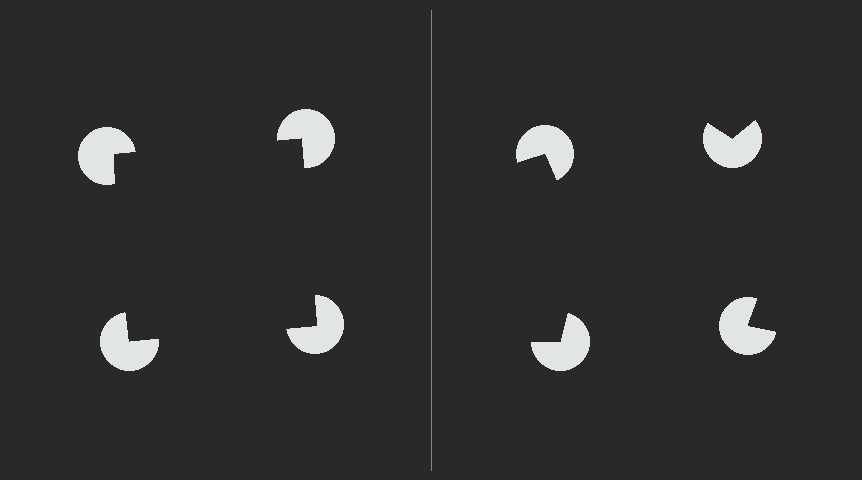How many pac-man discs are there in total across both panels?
8 — 4 on each side.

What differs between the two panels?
The pac-man discs are positioned identically on both sides; only the wedge orientations differ. On the left they align to a square; on the right they are misaligned.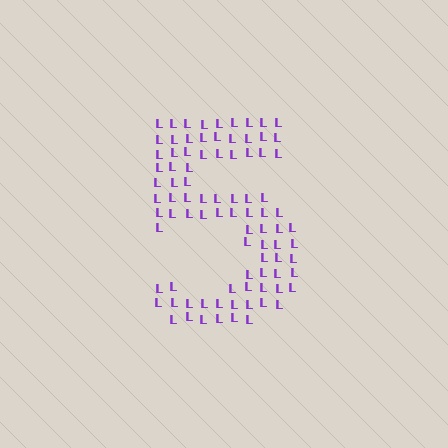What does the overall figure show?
The overall figure shows the digit 5.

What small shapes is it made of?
It is made of small letter L's.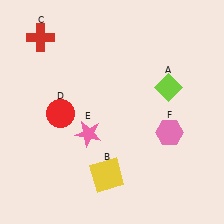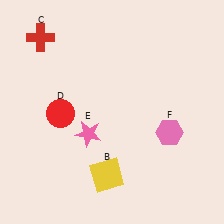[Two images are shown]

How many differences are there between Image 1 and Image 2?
There is 1 difference between the two images.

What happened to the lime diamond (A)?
The lime diamond (A) was removed in Image 2. It was in the top-right area of Image 1.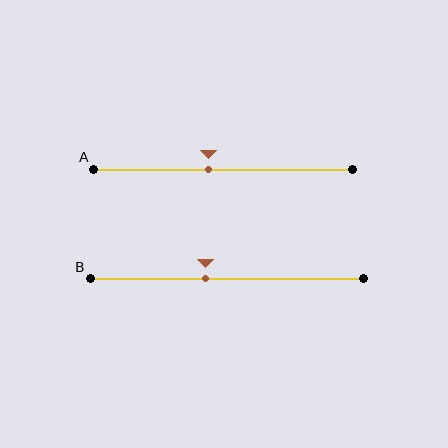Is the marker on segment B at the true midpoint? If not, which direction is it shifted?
No, the marker on segment B is shifted to the left by about 8% of the segment length.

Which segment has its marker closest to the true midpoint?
Segment A has its marker closest to the true midpoint.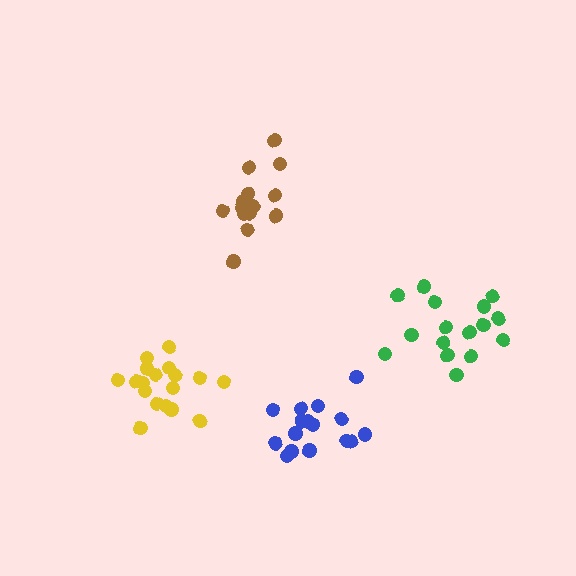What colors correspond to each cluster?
The clusters are colored: blue, brown, green, yellow.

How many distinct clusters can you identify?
There are 4 distinct clusters.